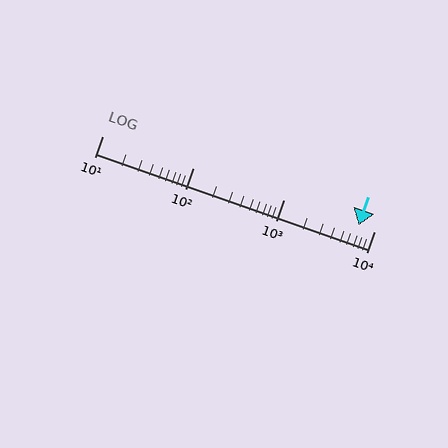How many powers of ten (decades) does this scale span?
The scale spans 3 decades, from 10 to 10000.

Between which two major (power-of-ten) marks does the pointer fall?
The pointer is between 1000 and 10000.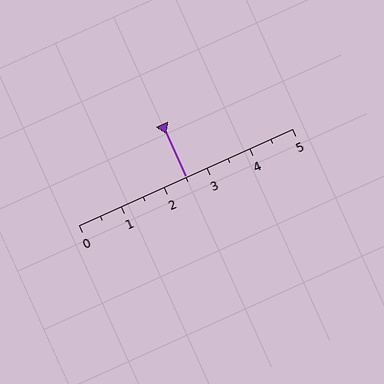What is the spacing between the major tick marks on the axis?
The major ticks are spaced 1 apart.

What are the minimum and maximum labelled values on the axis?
The axis runs from 0 to 5.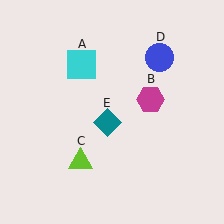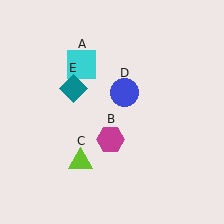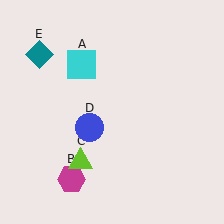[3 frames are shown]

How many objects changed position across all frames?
3 objects changed position: magenta hexagon (object B), blue circle (object D), teal diamond (object E).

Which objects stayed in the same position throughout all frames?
Cyan square (object A) and lime triangle (object C) remained stationary.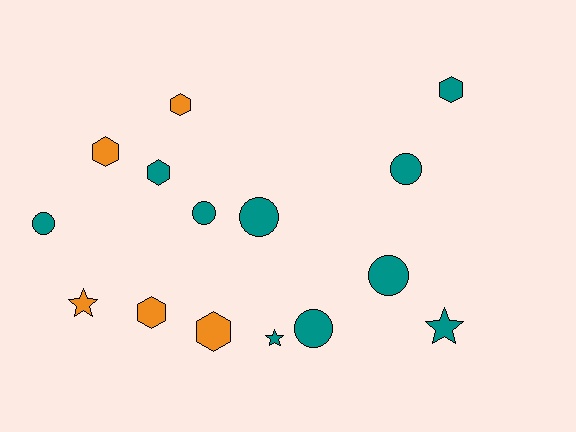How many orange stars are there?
There is 1 orange star.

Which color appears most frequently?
Teal, with 10 objects.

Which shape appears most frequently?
Circle, with 6 objects.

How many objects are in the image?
There are 15 objects.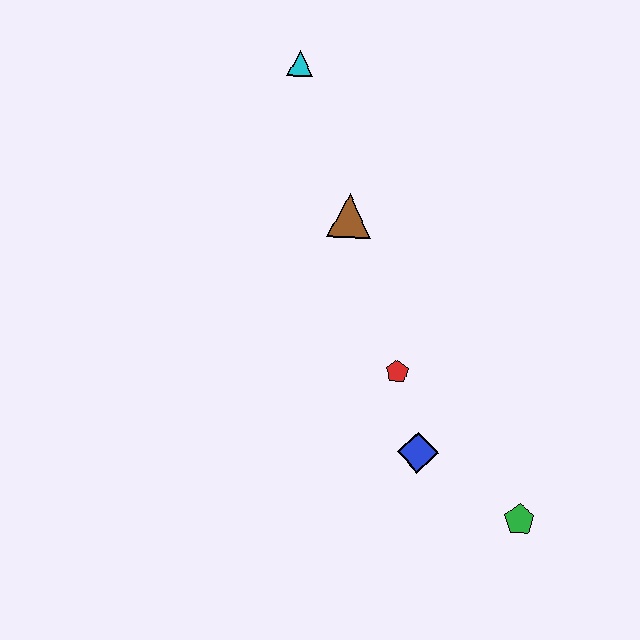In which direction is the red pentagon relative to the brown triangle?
The red pentagon is below the brown triangle.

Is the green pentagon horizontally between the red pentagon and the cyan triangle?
No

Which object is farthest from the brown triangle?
The green pentagon is farthest from the brown triangle.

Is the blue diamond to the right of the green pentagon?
No